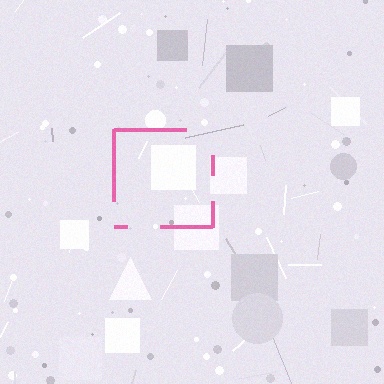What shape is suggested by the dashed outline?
The dashed outline suggests a square.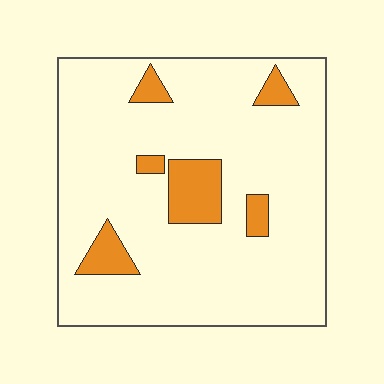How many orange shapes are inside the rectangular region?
6.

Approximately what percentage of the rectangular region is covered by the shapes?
Approximately 10%.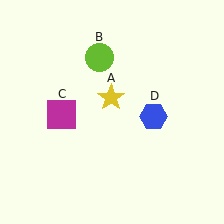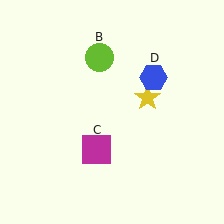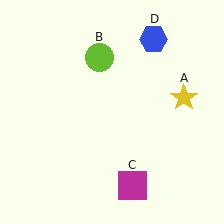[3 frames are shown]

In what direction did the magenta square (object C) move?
The magenta square (object C) moved down and to the right.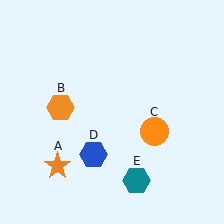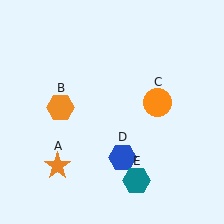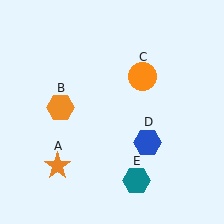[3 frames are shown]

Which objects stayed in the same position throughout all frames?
Orange star (object A) and orange hexagon (object B) and teal hexagon (object E) remained stationary.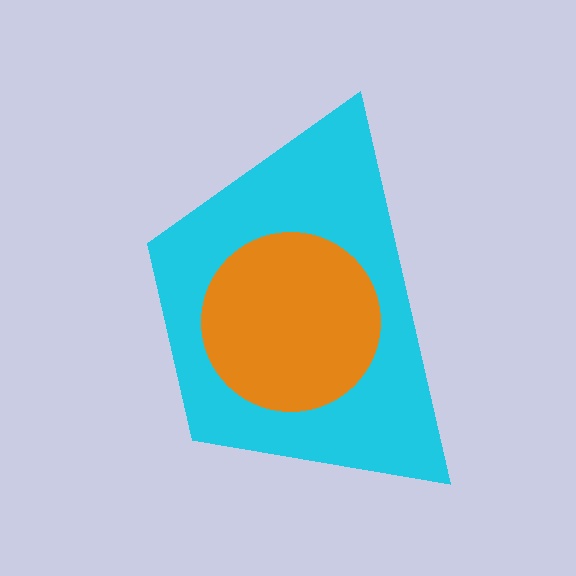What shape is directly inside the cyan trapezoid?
The orange circle.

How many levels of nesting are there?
2.